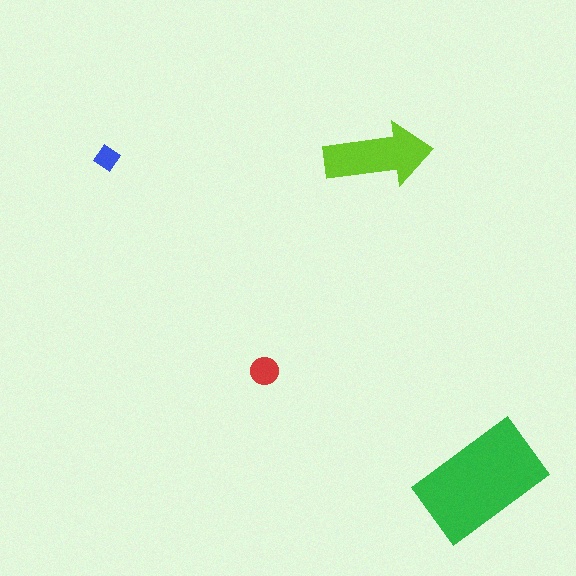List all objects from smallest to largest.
The blue diamond, the red circle, the lime arrow, the green rectangle.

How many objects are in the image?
There are 4 objects in the image.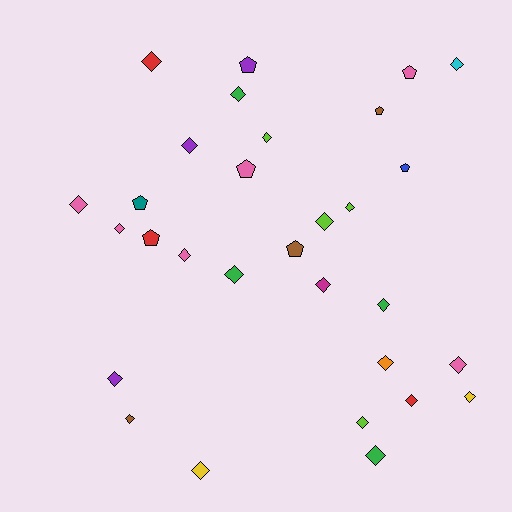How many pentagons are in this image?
There are 8 pentagons.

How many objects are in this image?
There are 30 objects.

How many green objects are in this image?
There are 4 green objects.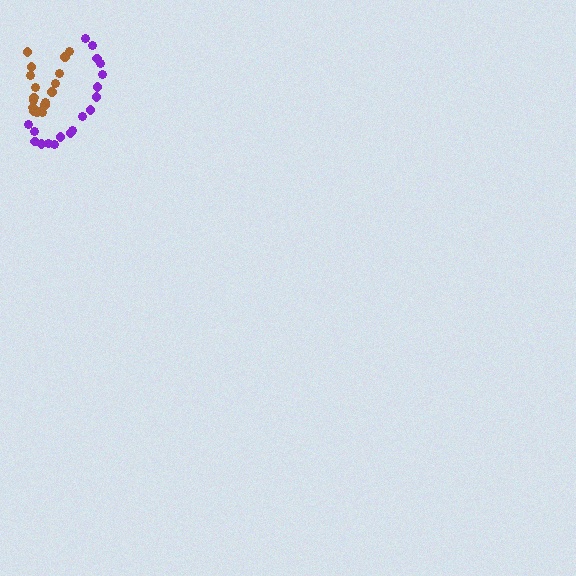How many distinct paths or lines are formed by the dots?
There are 2 distinct paths.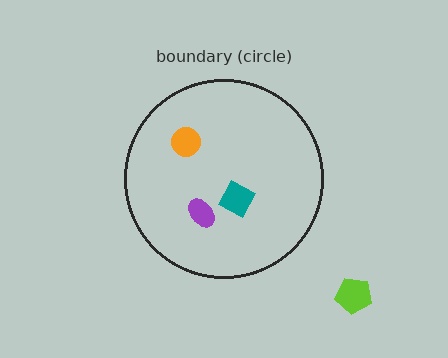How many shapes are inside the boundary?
3 inside, 1 outside.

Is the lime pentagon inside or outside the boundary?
Outside.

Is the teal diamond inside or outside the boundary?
Inside.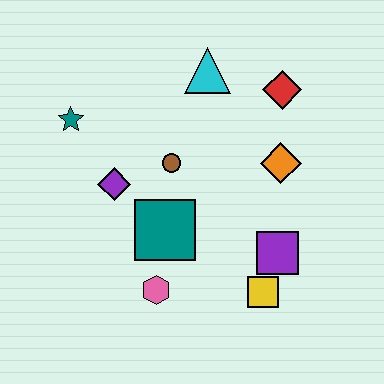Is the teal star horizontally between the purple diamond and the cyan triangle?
No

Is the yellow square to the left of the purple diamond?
No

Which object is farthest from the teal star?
The yellow square is farthest from the teal star.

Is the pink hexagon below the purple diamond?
Yes